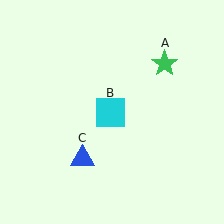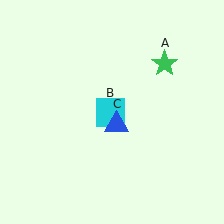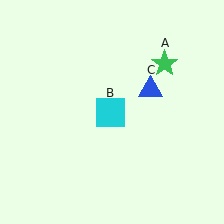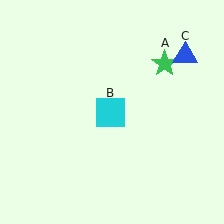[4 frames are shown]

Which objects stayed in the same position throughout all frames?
Green star (object A) and cyan square (object B) remained stationary.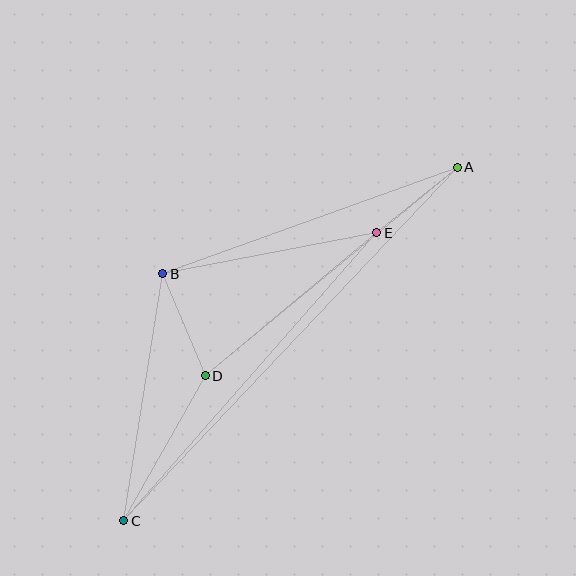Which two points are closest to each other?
Points A and E are closest to each other.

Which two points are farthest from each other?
Points A and C are farthest from each other.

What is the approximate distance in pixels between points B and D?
The distance between B and D is approximately 111 pixels.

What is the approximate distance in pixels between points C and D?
The distance between C and D is approximately 166 pixels.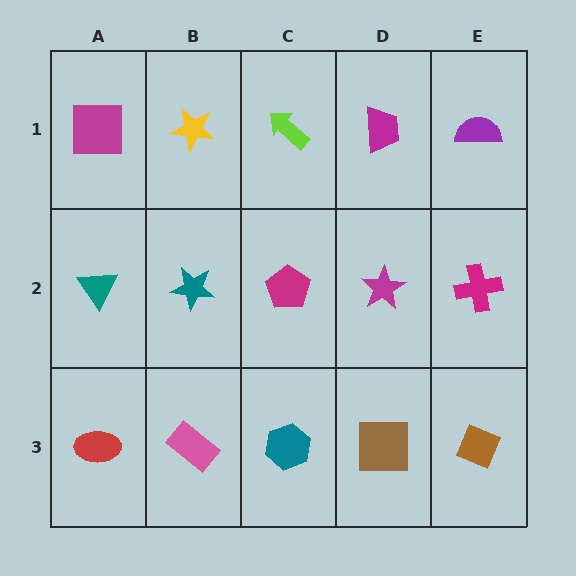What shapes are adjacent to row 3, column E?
A magenta cross (row 2, column E), a brown square (row 3, column D).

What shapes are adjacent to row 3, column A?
A teal triangle (row 2, column A), a pink rectangle (row 3, column B).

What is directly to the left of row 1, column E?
A magenta trapezoid.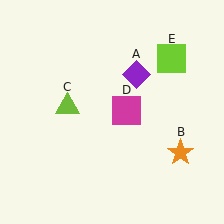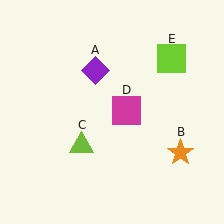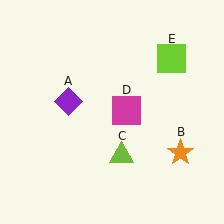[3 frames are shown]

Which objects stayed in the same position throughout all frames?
Orange star (object B) and magenta square (object D) and lime square (object E) remained stationary.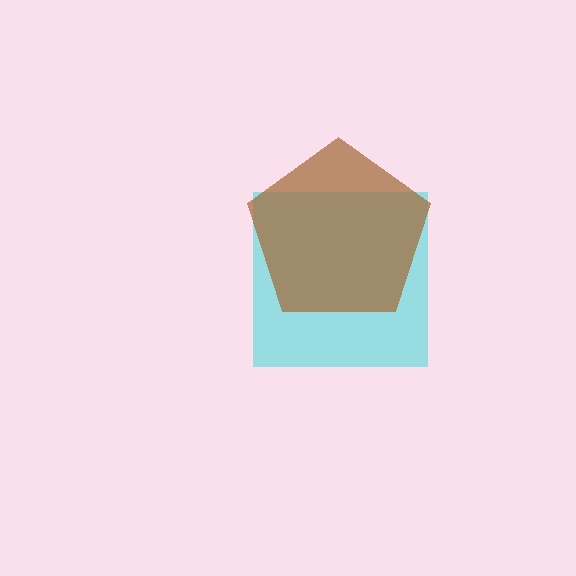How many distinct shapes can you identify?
There are 2 distinct shapes: a cyan square, a brown pentagon.